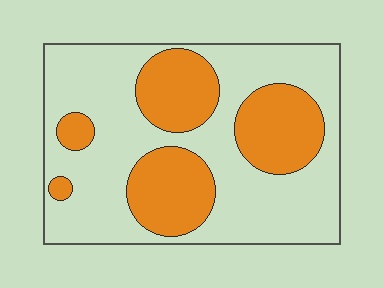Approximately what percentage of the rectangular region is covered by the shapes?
Approximately 35%.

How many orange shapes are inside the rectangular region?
5.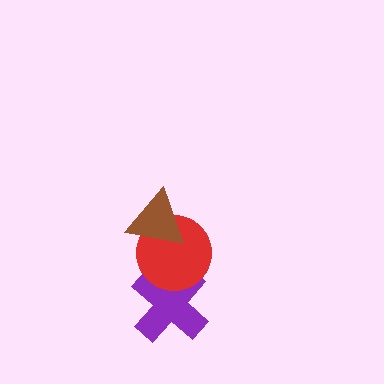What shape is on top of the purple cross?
The red circle is on top of the purple cross.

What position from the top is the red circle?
The red circle is 2nd from the top.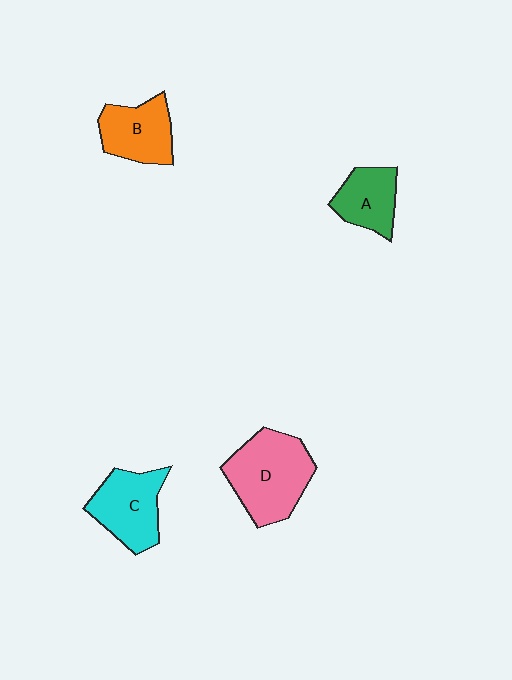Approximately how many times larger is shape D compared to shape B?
Approximately 1.5 times.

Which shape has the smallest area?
Shape A (green).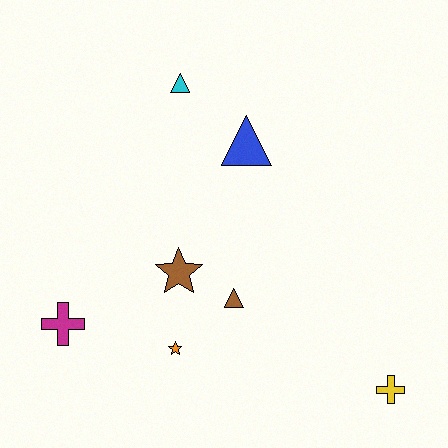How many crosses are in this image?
There are 2 crosses.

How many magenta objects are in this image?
There is 1 magenta object.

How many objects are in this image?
There are 7 objects.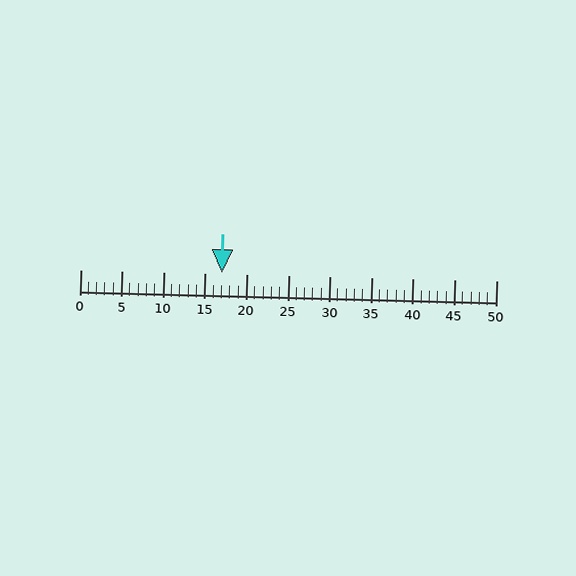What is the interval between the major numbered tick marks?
The major tick marks are spaced 5 units apart.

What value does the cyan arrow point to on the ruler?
The cyan arrow points to approximately 17.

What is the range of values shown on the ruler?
The ruler shows values from 0 to 50.